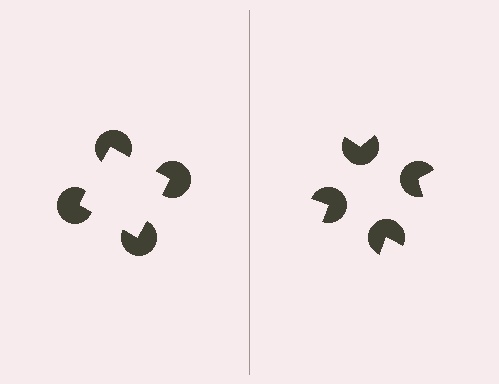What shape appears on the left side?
An illusory square.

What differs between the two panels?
The pac-man discs are positioned identically on both sides; only the wedge orientations differ. On the left they align to a square; on the right they are misaligned.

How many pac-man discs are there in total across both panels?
8 — 4 on each side.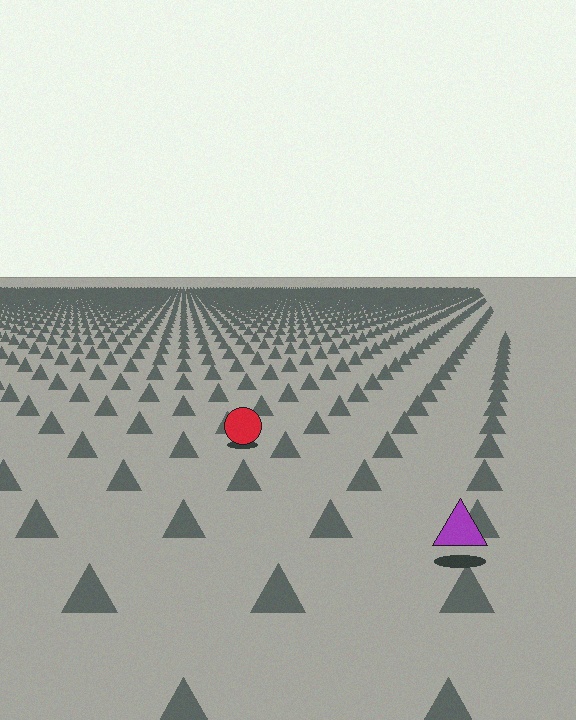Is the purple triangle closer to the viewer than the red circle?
Yes. The purple triangle is closer — you can tell from the texture gradient: the ground texture is coarser near it.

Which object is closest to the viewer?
The purple triangle is closest. The texture marks near it are larger and more spread out.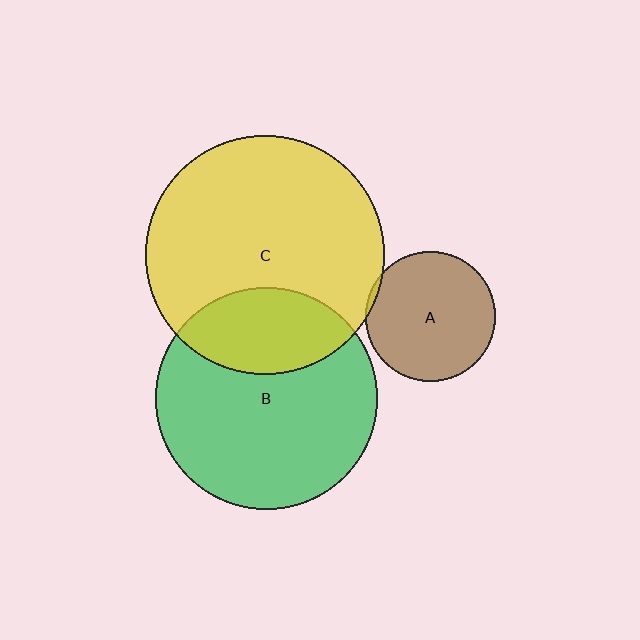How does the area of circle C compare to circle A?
Approximately 3.4 times.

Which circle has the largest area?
Circle C (yellow).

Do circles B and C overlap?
Yes.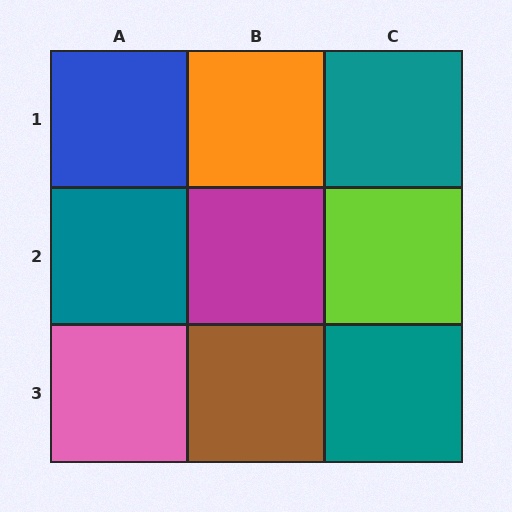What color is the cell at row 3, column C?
Teal.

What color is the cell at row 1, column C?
Teal.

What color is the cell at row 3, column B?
Brown.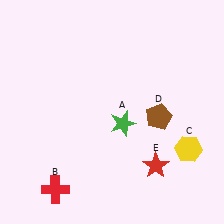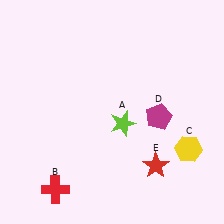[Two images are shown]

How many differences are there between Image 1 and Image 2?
There are 2 differences between the two images.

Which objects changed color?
A changed from green to lime. D changed from brown to magenta.